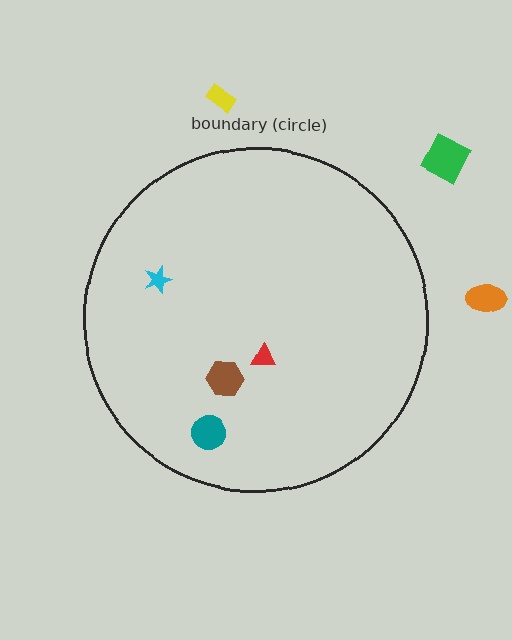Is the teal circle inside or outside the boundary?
Inside.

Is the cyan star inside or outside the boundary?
Inside.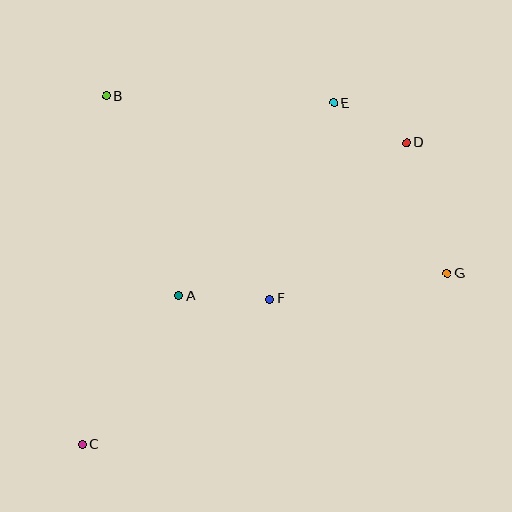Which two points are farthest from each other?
Points C and D are farthest from each other.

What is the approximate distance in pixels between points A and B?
The distance between A and B is approximately 212 pixels.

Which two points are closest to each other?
Points D and E are closest to each other.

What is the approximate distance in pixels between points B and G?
The distance between B and G is approximately 384 pixels.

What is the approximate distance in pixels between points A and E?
The distance between A and E is approximately 247 pixels.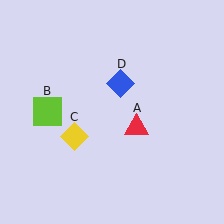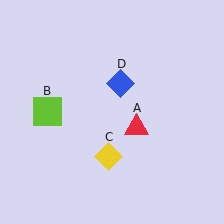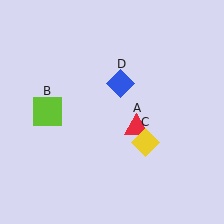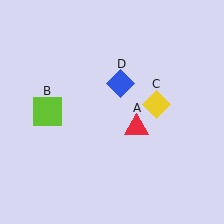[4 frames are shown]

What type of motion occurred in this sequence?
The yellow diamond (object C) rotated counterclockwise around the center of the scene.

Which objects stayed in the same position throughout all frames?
Red triangle (object A) and lime square (object B) and blue diamond (object D) remained stationary.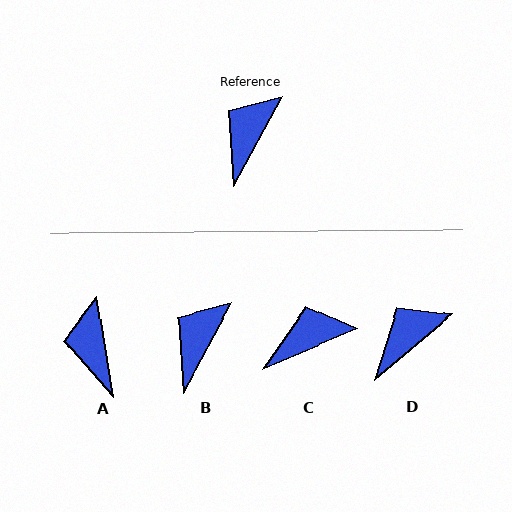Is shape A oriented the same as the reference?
No, it is off by about 38 degrees.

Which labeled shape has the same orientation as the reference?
B.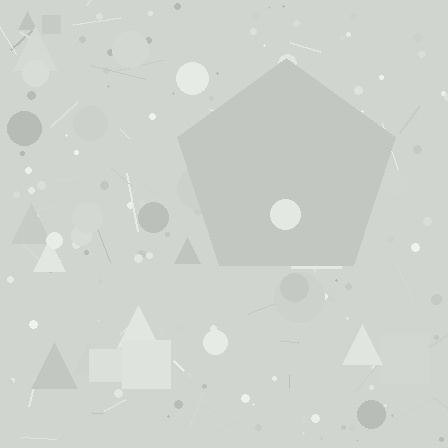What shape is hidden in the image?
A pentagon is hidden in the image.